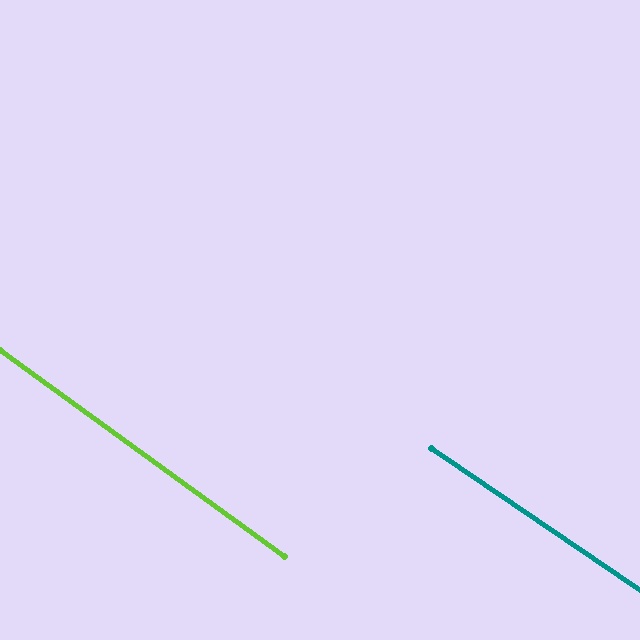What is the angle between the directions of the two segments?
Approximately 2 degrees.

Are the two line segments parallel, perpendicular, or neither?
Parallel — their directions differ by only 1.7°.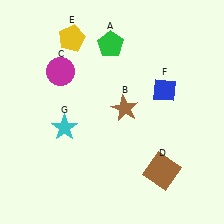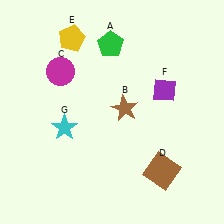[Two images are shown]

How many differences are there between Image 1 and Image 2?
There is 1 difference between the two images.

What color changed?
The diamond (F) changed from blue in Image 1 to purple in Image 2.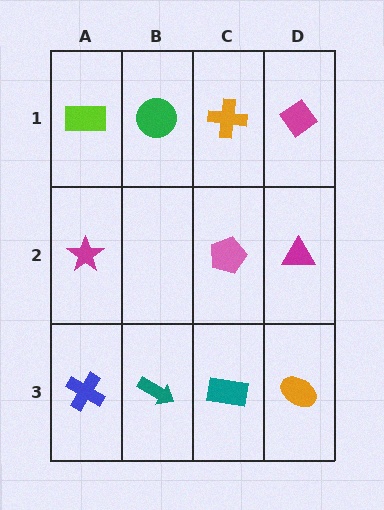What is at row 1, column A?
A lime rectangle.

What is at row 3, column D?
An orange ellipse.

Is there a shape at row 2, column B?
No, that cell is empty.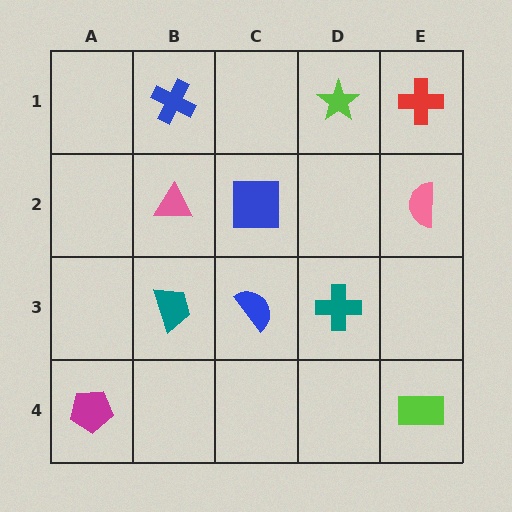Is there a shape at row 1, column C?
No, that cell is empty.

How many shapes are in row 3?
3 shapes.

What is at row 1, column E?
A red cross.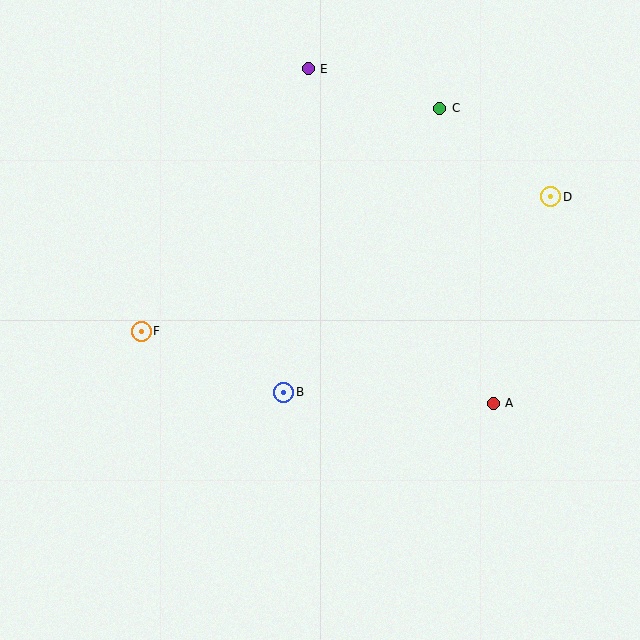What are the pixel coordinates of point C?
Point C is at (440, 108).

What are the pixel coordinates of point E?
Point E is at (308, 69).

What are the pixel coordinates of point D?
Point D is at (551, 197).